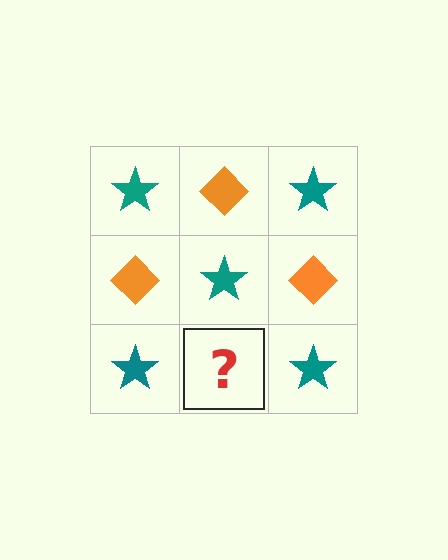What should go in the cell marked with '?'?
The missing cell should contain an orange diamond.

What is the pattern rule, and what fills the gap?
The rule is that it alternates teal star and orange diamond in a checkerboard pattern. The gap should be filled with an orange diamond.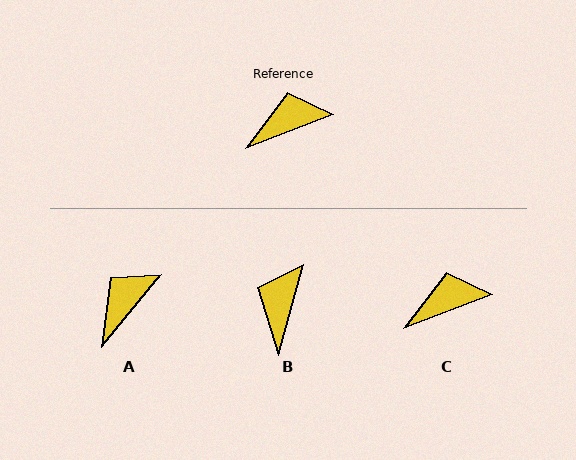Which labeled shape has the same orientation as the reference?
C.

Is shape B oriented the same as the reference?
No, it is off by about 54 degrees.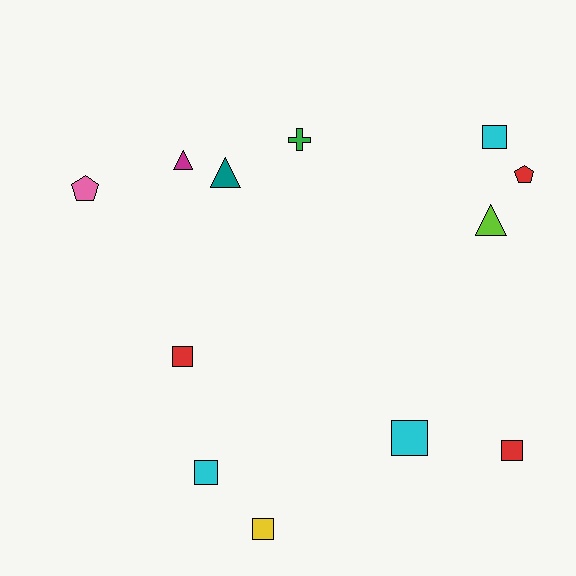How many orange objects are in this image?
There are no orange objects.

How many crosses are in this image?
There is 1 cross.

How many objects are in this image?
There are 12 objects.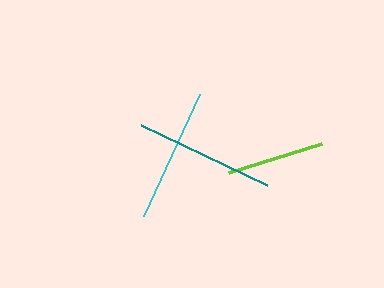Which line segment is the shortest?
The lime line is the shortest at approximately 97 pixels.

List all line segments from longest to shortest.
From longest to shortest: teal, cyan, lime.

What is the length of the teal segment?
The teal segment is approximately 140 pixels long.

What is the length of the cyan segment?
The cyan segment is approximately 135 pixels long.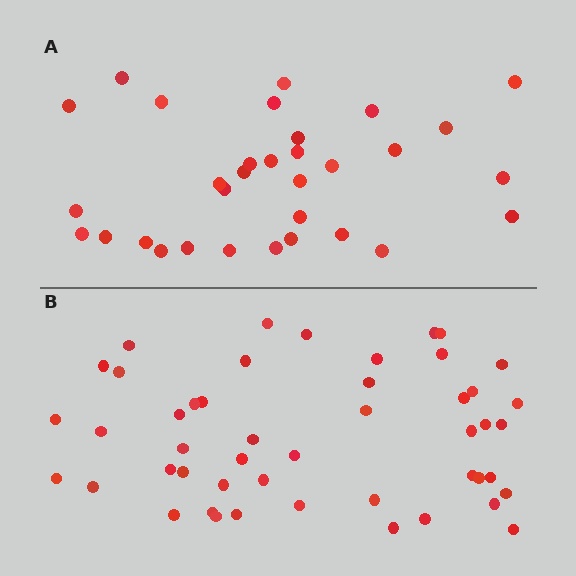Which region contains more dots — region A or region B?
Region B (the bottom region) has more dots.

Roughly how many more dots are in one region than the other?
Region B has approximately 15 more dots than region A.